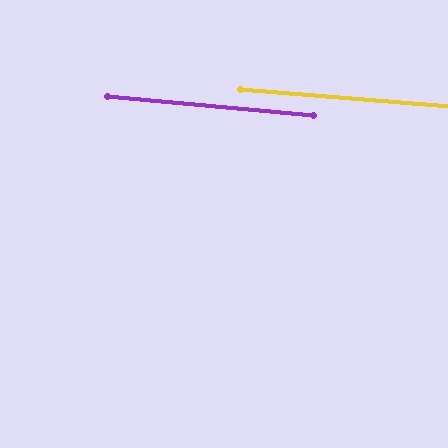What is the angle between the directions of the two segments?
Approximately 1 degree.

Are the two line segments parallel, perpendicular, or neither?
Parallel — their directions differ by only 0.6°.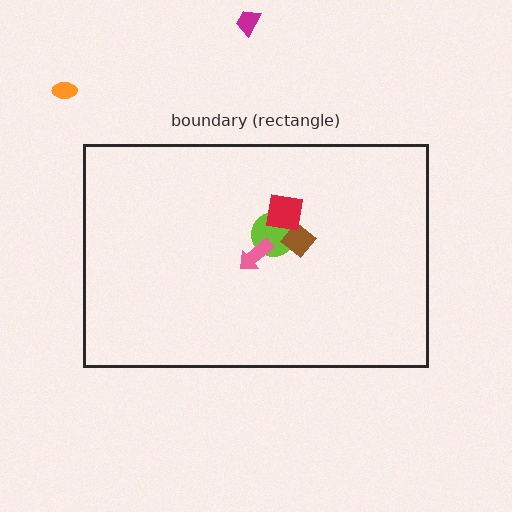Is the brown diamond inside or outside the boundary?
Inside.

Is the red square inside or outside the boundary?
Inside.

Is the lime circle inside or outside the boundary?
Inside.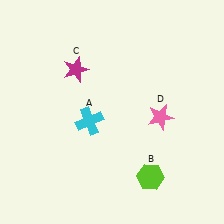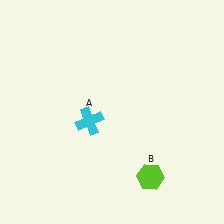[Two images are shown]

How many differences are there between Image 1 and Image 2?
There are 2 differences between the two images.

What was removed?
The pink star (D), the magenta star (C) were removed in Image 2.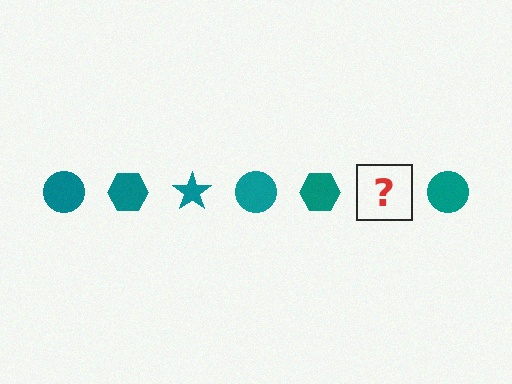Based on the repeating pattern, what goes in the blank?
The blank should be a teal star.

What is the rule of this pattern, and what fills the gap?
The rule is that the pattern cycles through circle, hexagon, star shapes in teal. The gap should be filled with a teal star.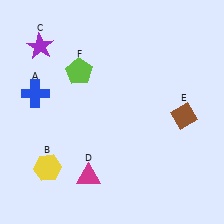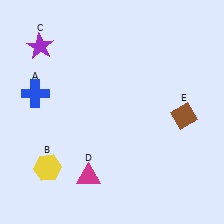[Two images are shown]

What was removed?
The lime pentagon (F) was removed in Image 2.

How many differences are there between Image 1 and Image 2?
There is 1 difference between the two images.